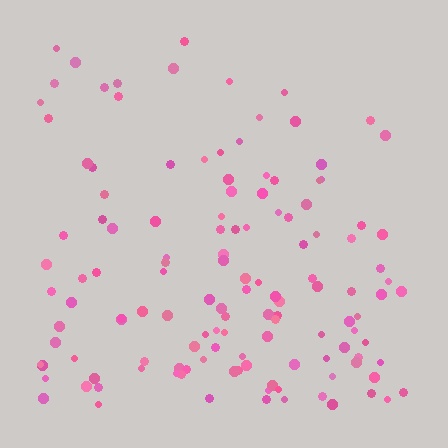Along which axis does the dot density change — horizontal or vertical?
Vertical.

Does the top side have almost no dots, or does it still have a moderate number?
Still a moderate number, just noticeably fewer than the bottom.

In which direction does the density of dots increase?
From top to bottom, with the bottom side densest.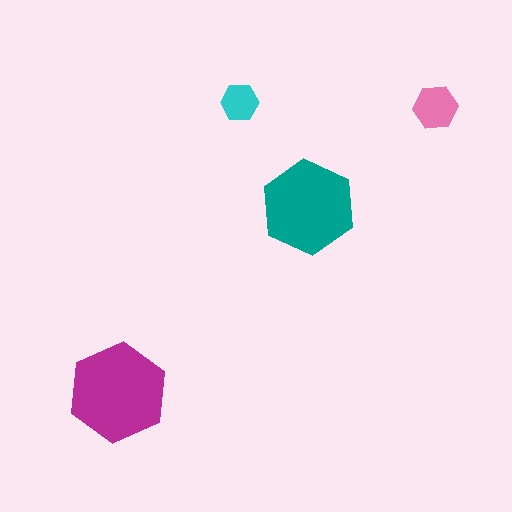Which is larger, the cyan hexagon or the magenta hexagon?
The magenta one.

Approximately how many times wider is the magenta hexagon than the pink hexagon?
About 2 times wider.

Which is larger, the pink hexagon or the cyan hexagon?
The pink one.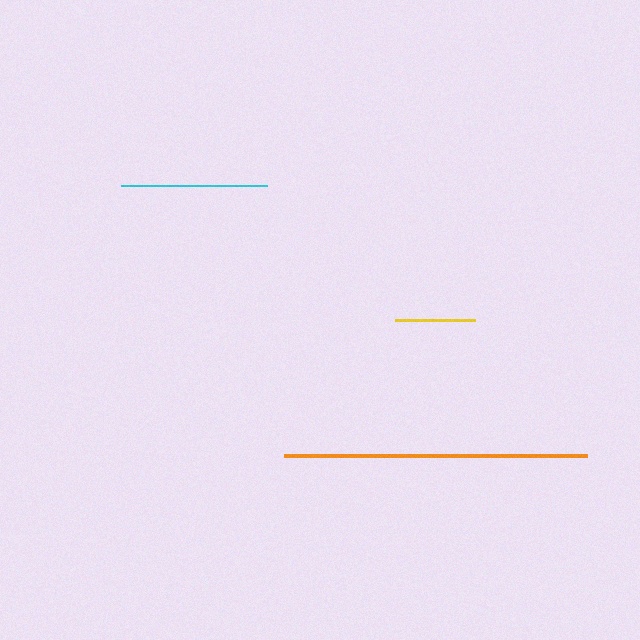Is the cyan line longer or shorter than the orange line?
The orange line is longer than the cyan line.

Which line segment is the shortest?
The yellow line is the shortest at approximately 80 pixels.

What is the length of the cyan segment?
The cyan segment is approximately 146 pixels long.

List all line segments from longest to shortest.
From longest to shortest: orange, cyan, yellow.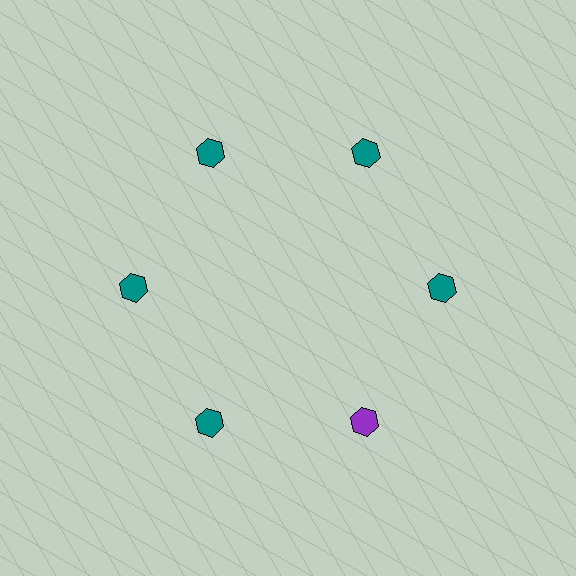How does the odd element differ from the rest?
It has a different color: purple instead of teal.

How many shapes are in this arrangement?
There are 6 shapes arranged in a ring pattern.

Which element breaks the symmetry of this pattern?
The purple hexagon at roughly the 5 o'clock position breaks the symmetry. All other shapes are teal hexagons.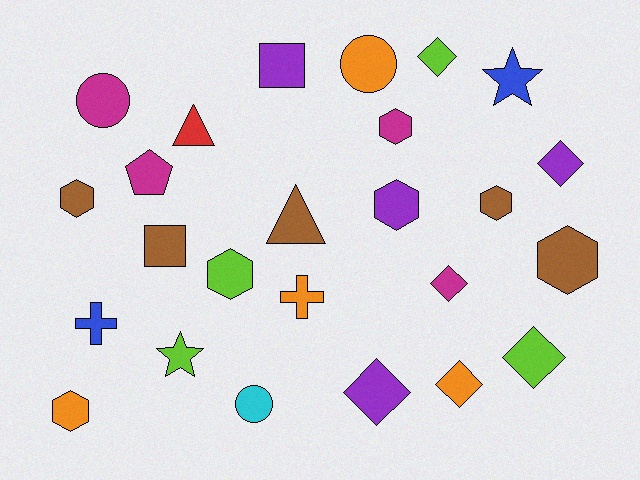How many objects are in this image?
There are 25 objects.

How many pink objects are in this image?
There are no pink objects.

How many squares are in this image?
There are 2 squares.